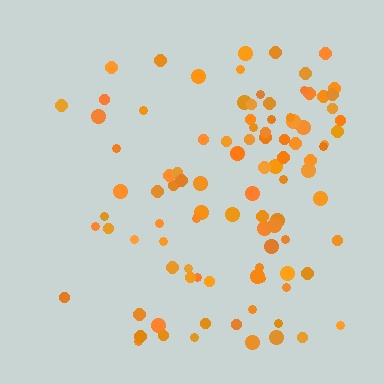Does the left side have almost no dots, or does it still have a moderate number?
Still a moderate number, just noticeably fewer than the right.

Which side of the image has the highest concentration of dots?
The right.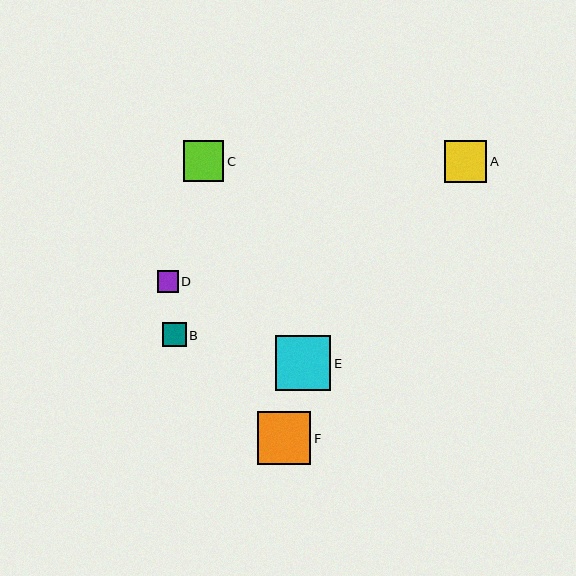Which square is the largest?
Square E is the largest with a size of approximately 55 pixels.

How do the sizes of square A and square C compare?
Square A and square C are approximately the same size.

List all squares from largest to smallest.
From largest to smallest: E, F, A, C, B, D.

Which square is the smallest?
Square D is the smallest with a size of approximately 21 pixels.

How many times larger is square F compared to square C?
Square F is approximately 1.3 times the size of square C.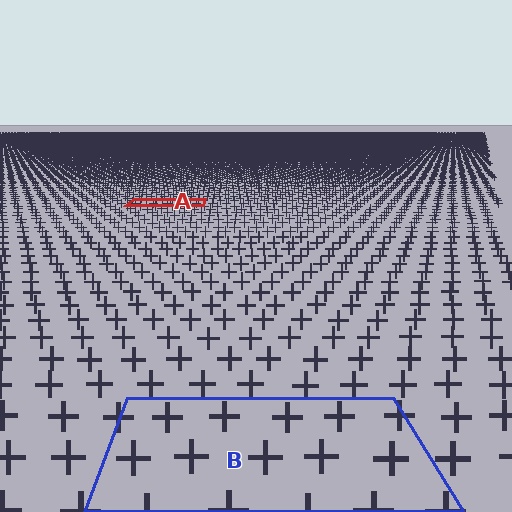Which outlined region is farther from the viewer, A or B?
Region A is farther from the viewer — the texture elements inside it appear smaller and more densely packed.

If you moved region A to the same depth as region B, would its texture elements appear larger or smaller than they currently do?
They would appear larger. At a closer depth, the same texture elements are projected at a bigger on-screen size.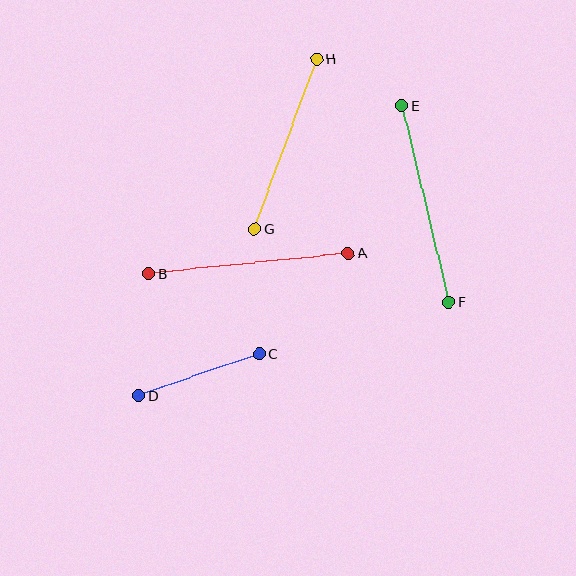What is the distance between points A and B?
The distance is approximately 201 pixels.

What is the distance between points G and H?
The distance is approximately 181 pixels.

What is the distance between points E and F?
The distance is approximately 202 pixels.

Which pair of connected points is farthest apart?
Points E and F are farthest apart.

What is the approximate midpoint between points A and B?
The midpoint is at approximately (248, 264) pixels.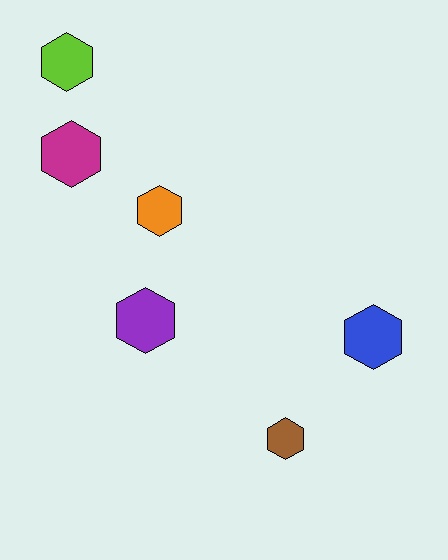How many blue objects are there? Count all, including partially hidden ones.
There is 1 blue object.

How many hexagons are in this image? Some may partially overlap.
There are 6 hexagons.